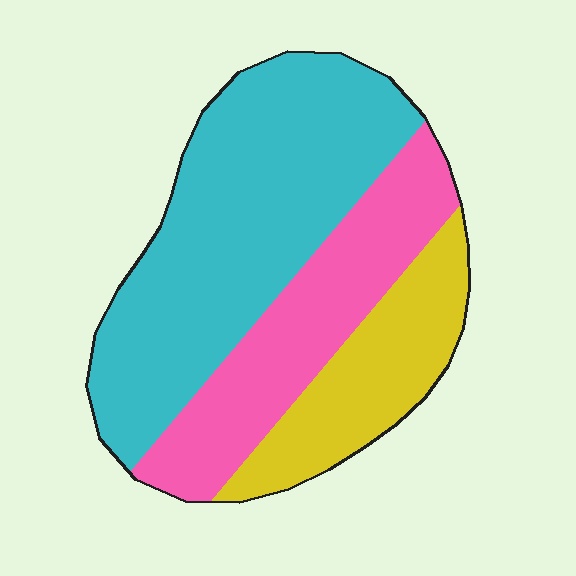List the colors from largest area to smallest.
From largest to smallest: cyan, pink, yellow.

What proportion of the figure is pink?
Pink takes up about one quarter (1/4) of the figure.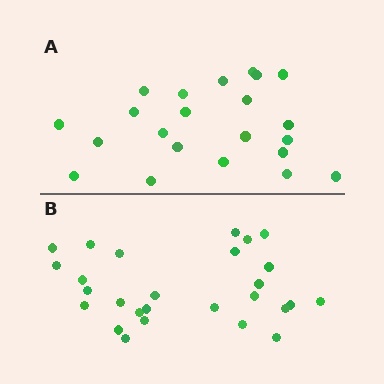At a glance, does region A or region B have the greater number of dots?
Region B (the bottom region) has more dots.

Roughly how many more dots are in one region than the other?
Region B has about 5 more dots than region A.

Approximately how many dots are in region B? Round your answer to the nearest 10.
About 30 dots. (The exact count is 27, which rounds to 30.)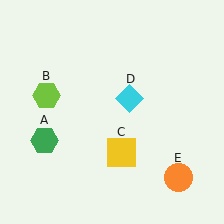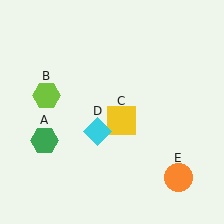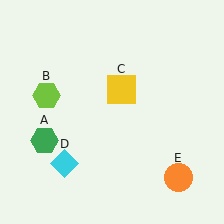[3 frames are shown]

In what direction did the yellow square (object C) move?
The yellow square (object C) moved up.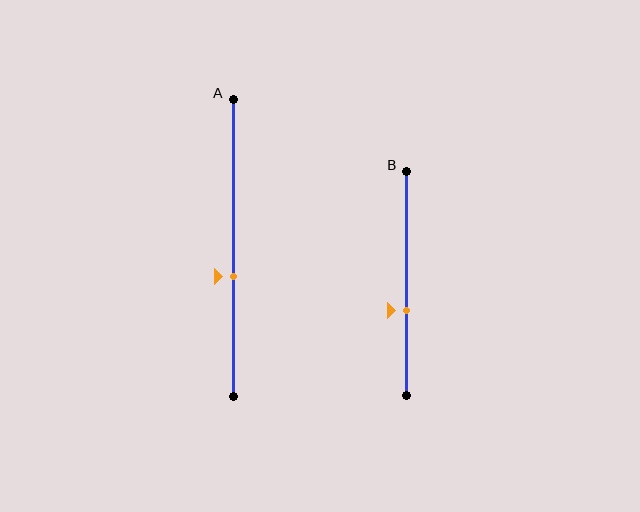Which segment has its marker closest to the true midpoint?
Segment A has its marker closest to the true midpoint.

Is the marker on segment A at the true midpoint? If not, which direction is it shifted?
No, the marker on segment A is shifted downward by about 10% of the segment length.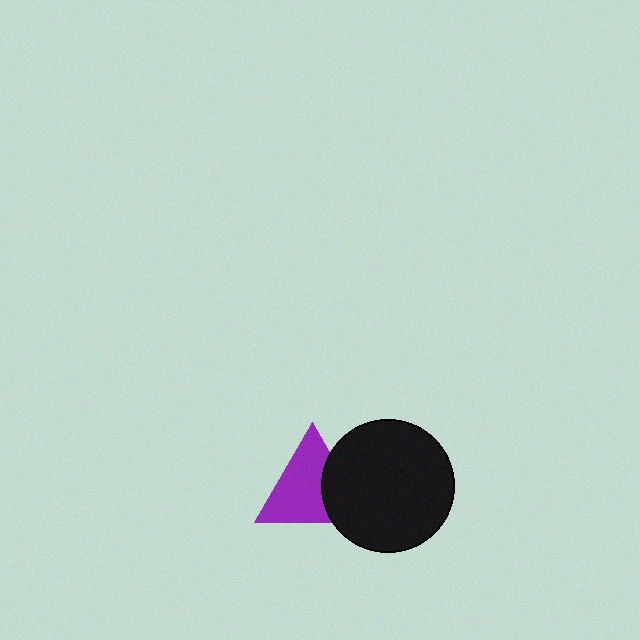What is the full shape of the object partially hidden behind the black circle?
The partially hidden object is a purple triangle.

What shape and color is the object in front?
The object in front is a black circle.